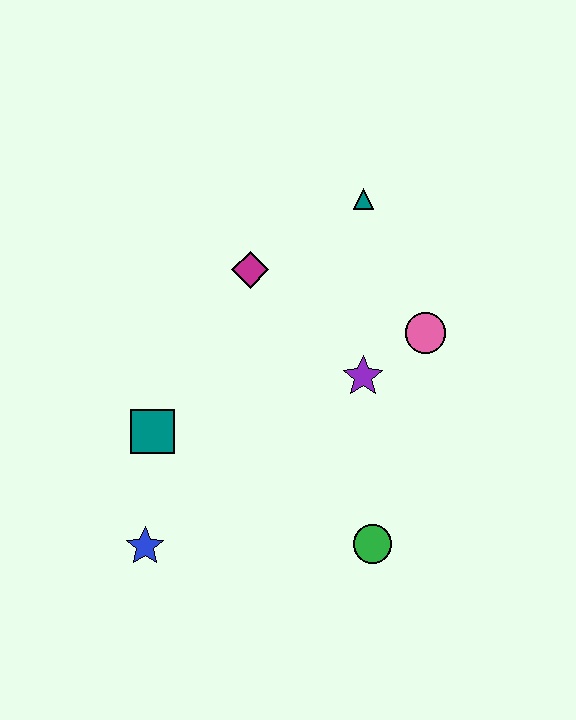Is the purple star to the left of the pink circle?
Yes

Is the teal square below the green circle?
No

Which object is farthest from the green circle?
The teal triangle is farthest from the green circle.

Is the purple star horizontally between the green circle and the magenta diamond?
Yes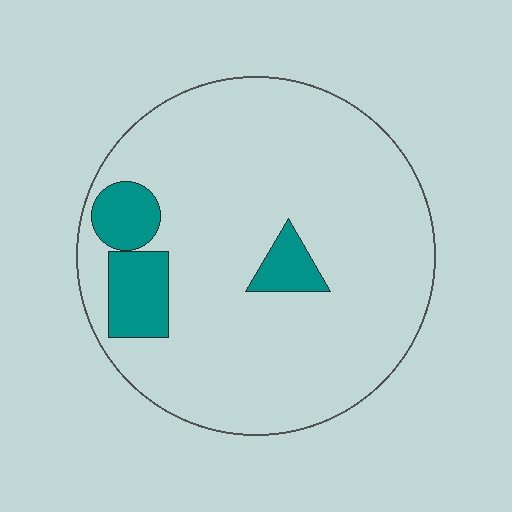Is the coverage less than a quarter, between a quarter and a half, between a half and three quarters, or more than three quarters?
Less than a quarter.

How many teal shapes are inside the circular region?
3.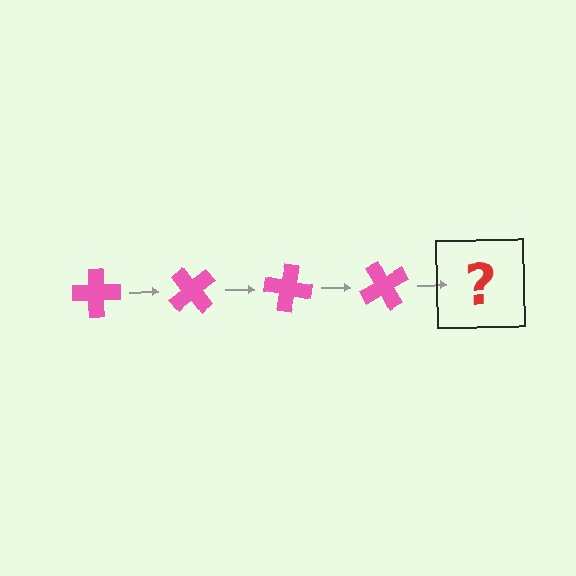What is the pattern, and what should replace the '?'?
The pattern is that the cross rotates 50 degrees each step. The '?' should be a pink cross rotated 200 degrees.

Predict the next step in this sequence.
The next step is a pink cross rotated 200 degrees.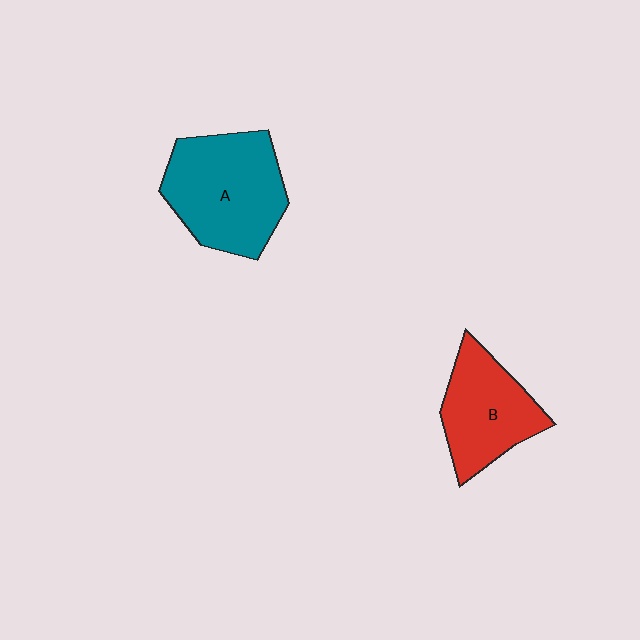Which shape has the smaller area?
Shape B (red).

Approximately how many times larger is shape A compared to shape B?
Approximately 1.3 times.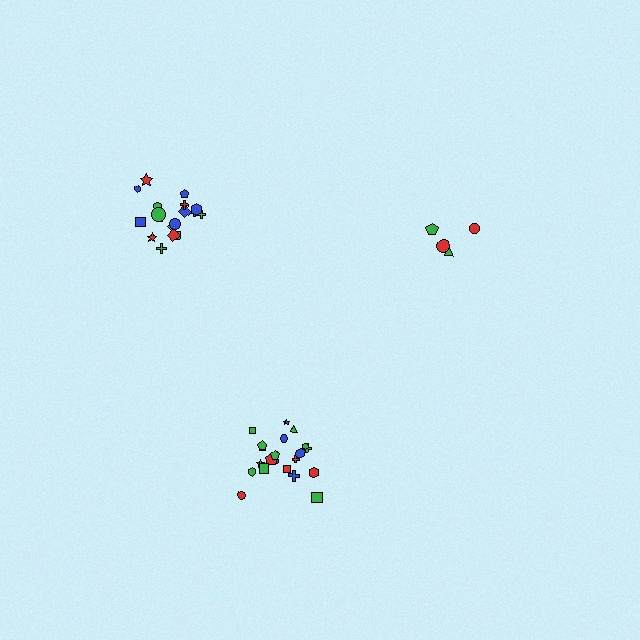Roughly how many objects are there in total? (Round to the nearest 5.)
Roughly 45 objects in total.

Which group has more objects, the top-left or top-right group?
The top-left group.